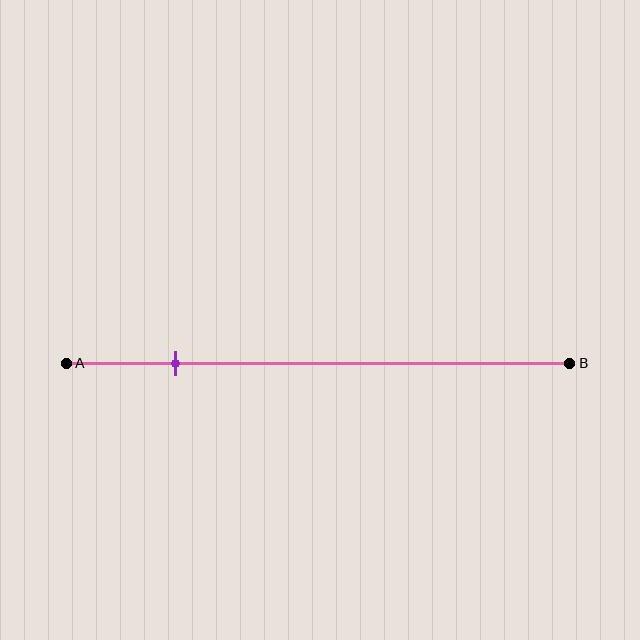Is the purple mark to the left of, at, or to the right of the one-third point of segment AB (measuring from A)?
The purple mark is to the left of the one-third point of segment AB.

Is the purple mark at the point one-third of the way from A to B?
No, the mark is at about 20% from A, not at the 33% one-third point.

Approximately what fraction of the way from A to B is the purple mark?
The purple mark is approximately 20% of the way from A to B.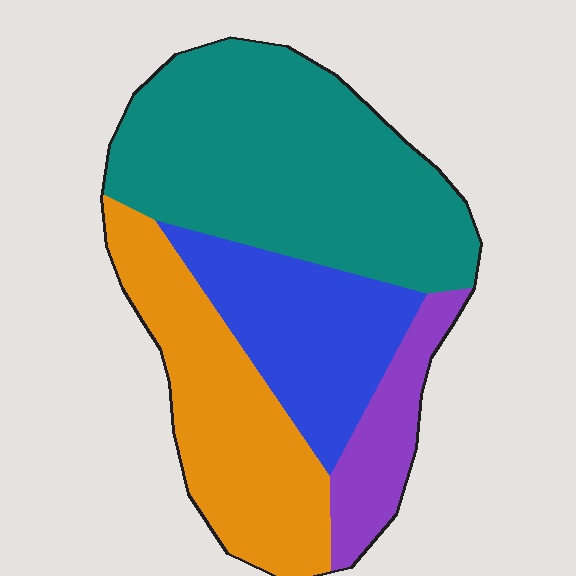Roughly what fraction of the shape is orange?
Orange covers roughly 25% of the shape.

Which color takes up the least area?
Purple, at roughly 10%.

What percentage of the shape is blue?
Blue covers roughly 20% of the shape.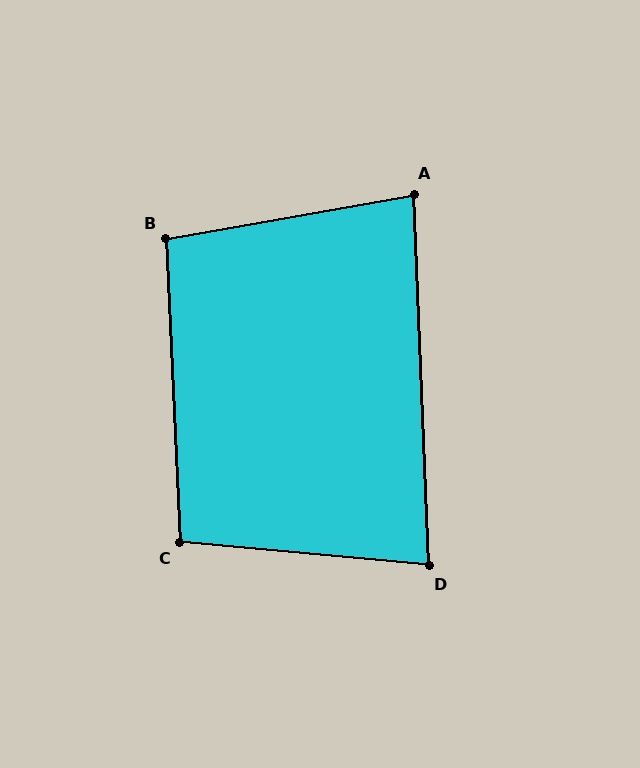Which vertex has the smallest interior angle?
A, at approximately 82 degrees.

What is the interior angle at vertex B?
Approximately 98 degrees (obtuse).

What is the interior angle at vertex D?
Approximately 82 degrees (acute).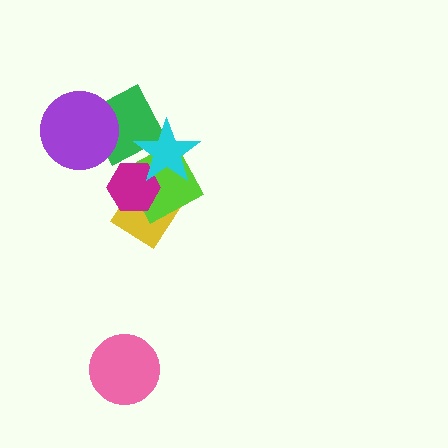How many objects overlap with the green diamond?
2 objects overlap with the green diamond.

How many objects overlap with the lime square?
3 objects overlap with the lime square.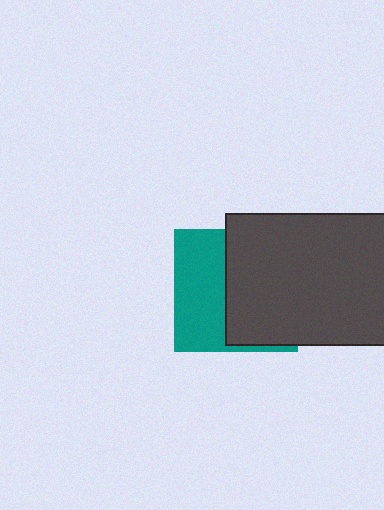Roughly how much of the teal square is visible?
A small part of it is visible (roughly 45%).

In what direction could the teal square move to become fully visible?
The teal square could move left. That would shift it out from behind the dark gray rectangle entirely.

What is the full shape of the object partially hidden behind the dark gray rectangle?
The partially hidden object is a teal square.